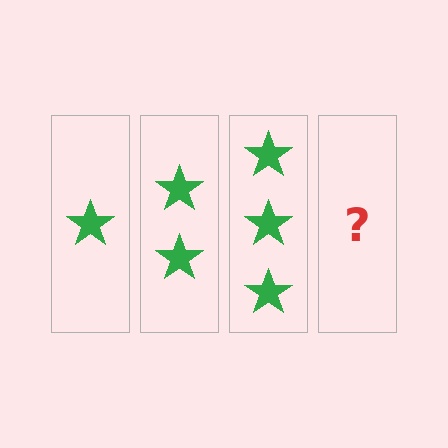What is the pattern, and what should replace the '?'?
The pattern is that each step adds one more star. The '?' should be 4 stars.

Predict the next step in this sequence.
The next step is 4 stars.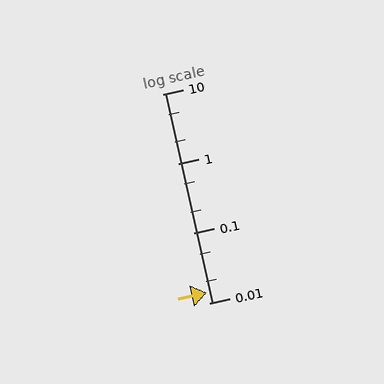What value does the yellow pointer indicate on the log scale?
The pointer indicates approximately 0.014.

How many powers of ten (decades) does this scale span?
The scale spans 3 decades, from 0.01 to 10.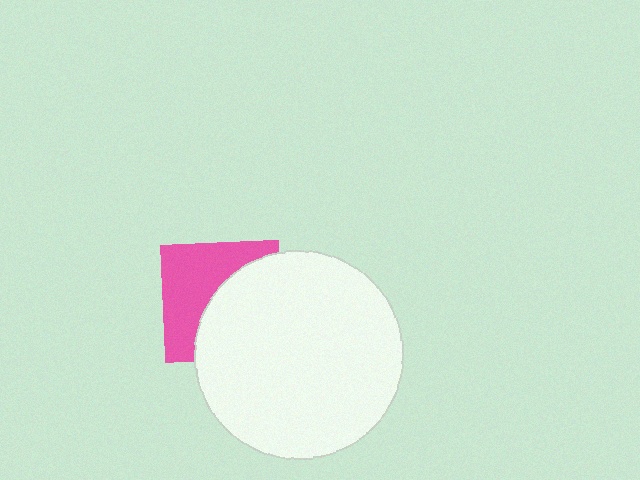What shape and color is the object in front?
The object in front is a white circle.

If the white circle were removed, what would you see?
You would see the complete pink square.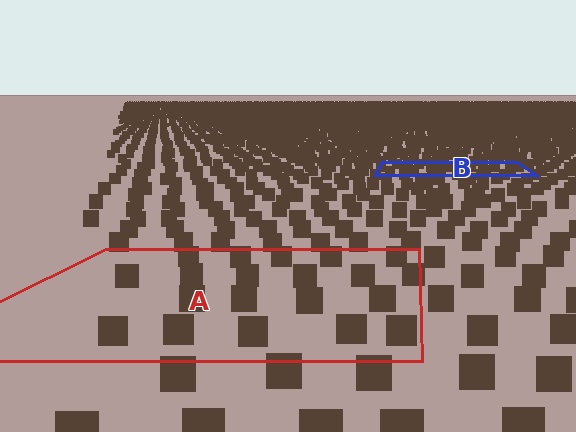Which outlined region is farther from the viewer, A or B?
Region B is farther from the viewer — the texture elements inside it appear smaller and more densely packed.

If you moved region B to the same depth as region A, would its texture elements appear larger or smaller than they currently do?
They would appear larger. At a closer depth, the same texture elements are projected at a bigger on-screen size.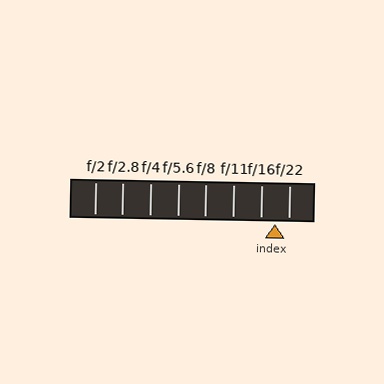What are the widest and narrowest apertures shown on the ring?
The widest aperture shown is f/2 and the narrowest is f/22.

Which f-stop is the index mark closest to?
The index mark is closest to f/16.